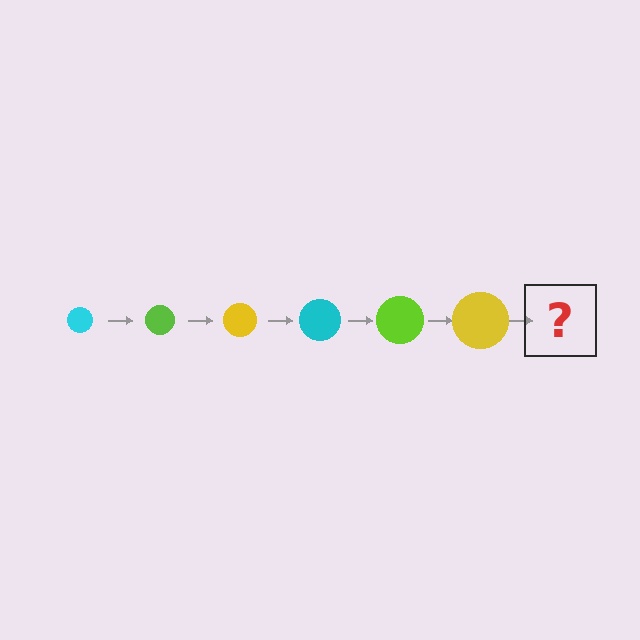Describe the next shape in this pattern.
It should be a cyan circle, larger than the previous one.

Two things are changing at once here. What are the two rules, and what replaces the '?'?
The two rules are that the circle grows larger each step and the color cycles through cyan, lime, and yellow. The '?' should be a cyan circle, larger than the previous one.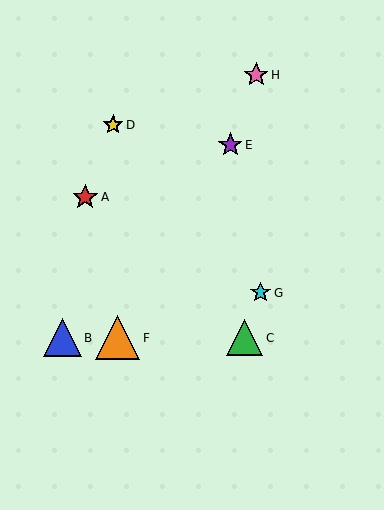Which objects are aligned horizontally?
Objects B, C, F are aligned horizontally.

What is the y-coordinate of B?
Object B is at y≈338.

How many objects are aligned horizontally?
3 objects (B, C, F) are aligned horizontally.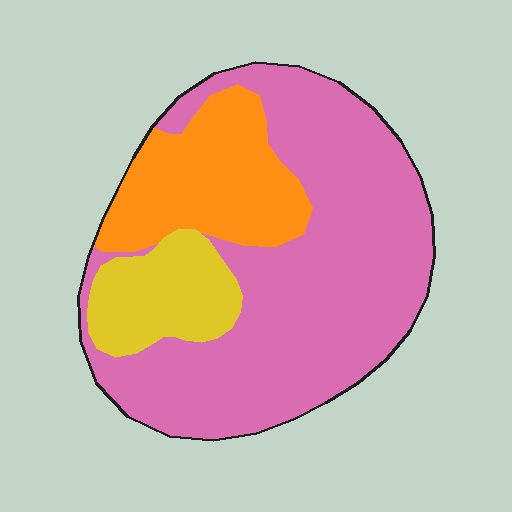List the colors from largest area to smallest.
From largest to smallest: pink, orange, yellow.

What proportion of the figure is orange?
Orange covers 22% of the figure.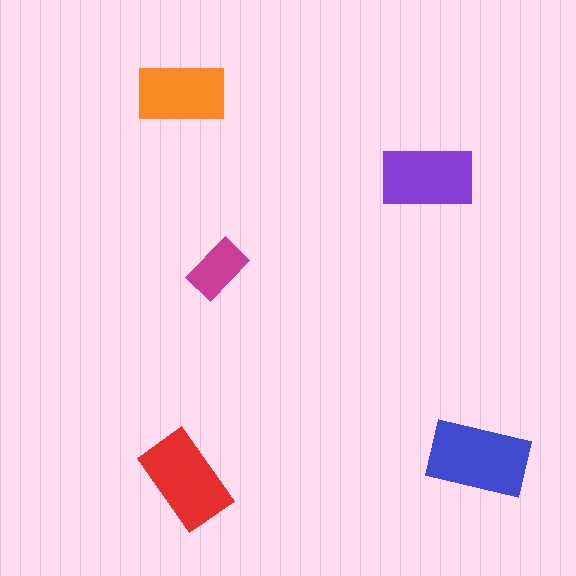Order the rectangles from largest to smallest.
the blue one, the red one, the purple one, the orange one, the magenta one.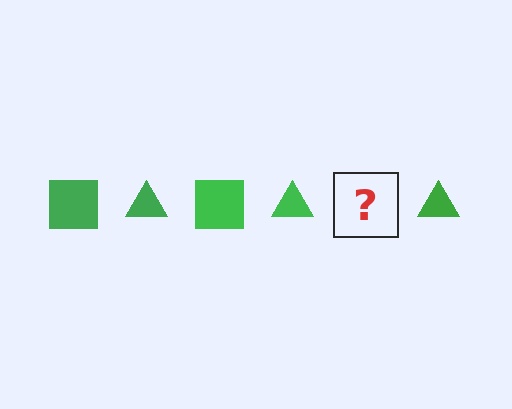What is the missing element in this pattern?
The missing element is a green square.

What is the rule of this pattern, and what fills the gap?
The rule is that the pattern cycles through square, triangle shapes in green. The gap should be filled with a green square.